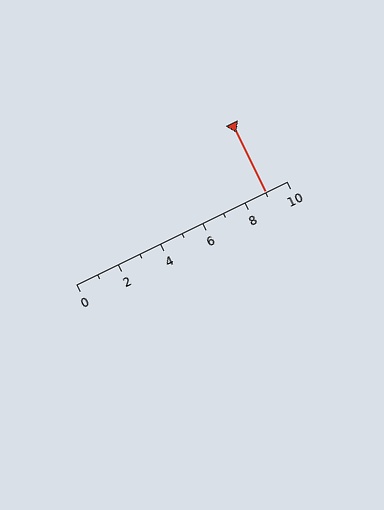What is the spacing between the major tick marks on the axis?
The major ticks are spaced 2 apart.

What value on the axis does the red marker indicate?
The marker indicates approximately 9.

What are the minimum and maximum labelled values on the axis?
The axis runs from 0 to 10.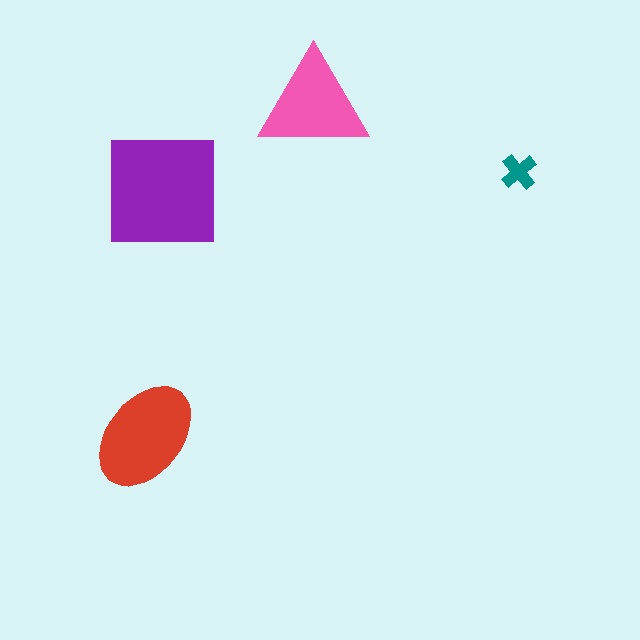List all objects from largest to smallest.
The purple square, the red ellipse, the pink triangle, the teal cross.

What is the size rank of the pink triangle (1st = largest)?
3rd.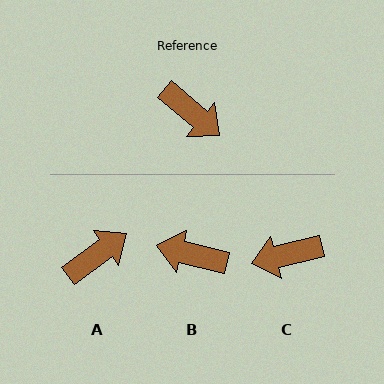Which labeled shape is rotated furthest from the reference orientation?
B, about 154 degrees away.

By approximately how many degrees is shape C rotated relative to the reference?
Approximately 126 degrees clockwise.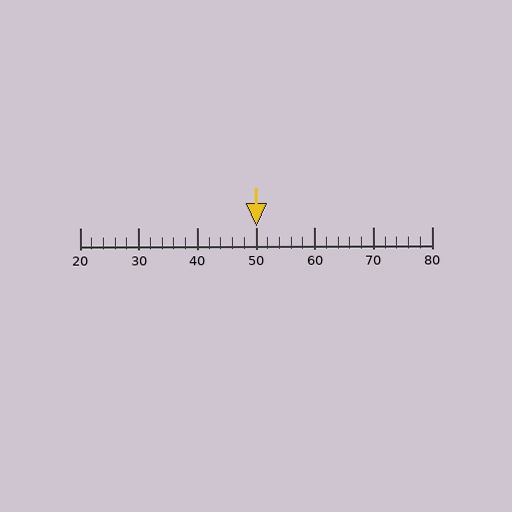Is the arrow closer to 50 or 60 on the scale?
The arrow is closer to 50.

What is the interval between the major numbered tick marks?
The major tick marks are spaced 10 units apart.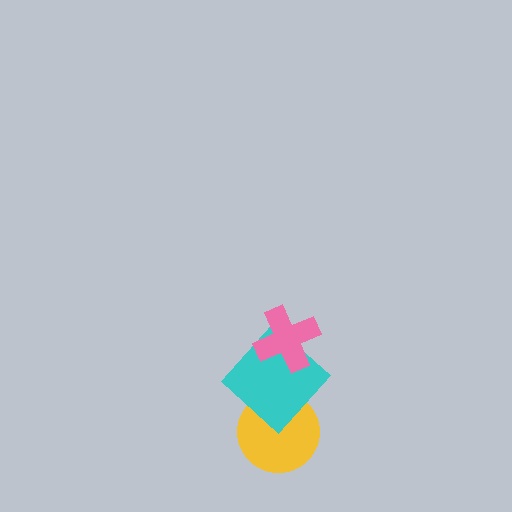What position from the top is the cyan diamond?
The cyan diamond is 2nd from the top.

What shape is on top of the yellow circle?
The cyan diamond is on top of the yellow circle.